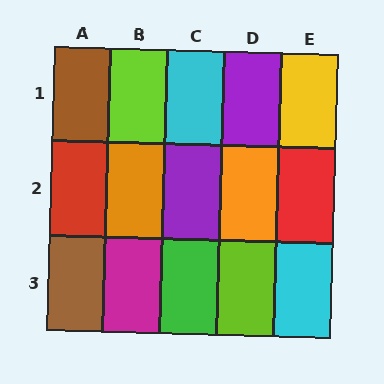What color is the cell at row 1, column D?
Purple.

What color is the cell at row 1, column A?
Brown.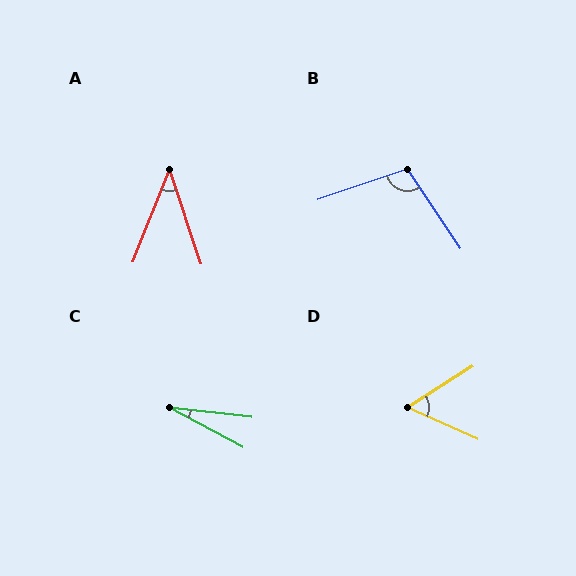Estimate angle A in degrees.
Approximately 40 degrees.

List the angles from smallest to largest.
C (22°), A (40°), D (56°), B (105°).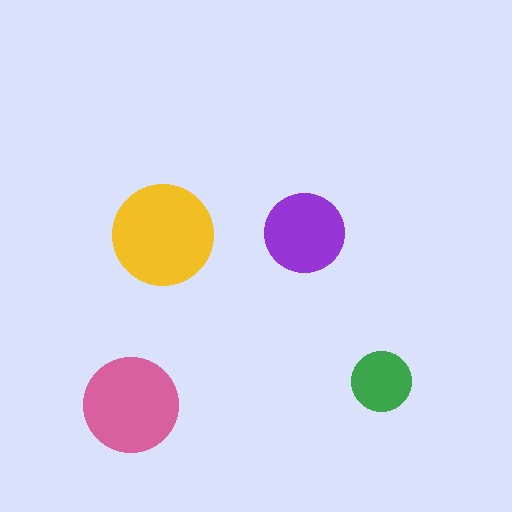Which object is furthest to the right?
The green circle is rightmost.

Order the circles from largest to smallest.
the yellow one, the pink one, the purple one, the green one.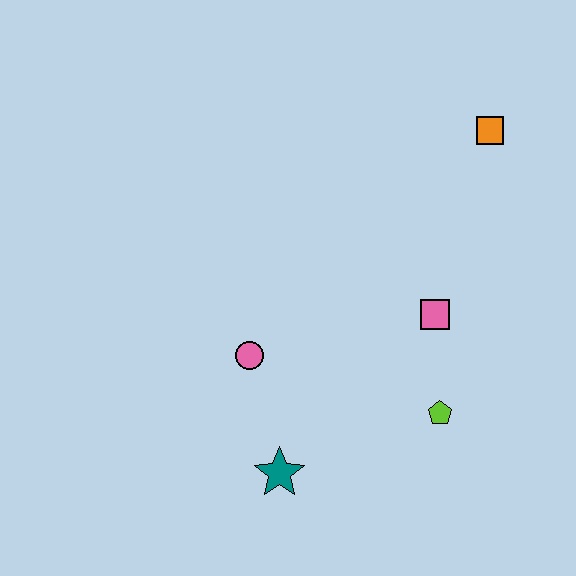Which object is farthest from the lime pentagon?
The orange square is farthest from the lime pentagon.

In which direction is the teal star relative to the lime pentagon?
The teal star is to the left of the lime pentagon.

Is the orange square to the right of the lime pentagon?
Yes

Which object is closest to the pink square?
The lime pentagon is closest to the pink square.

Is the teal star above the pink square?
No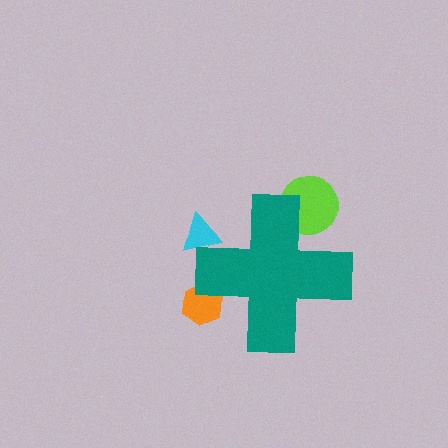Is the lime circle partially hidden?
Yes, the lime circle is partially hidden behind the teal cross.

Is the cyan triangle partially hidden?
Yes, the cyan triangle is partially hidden behind the teal cross.